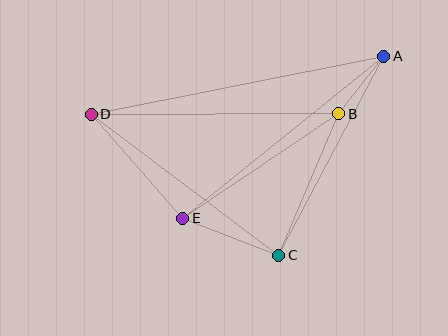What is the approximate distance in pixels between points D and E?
The distance between D and E is approximately 138 pixels.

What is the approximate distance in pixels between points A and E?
The distance between A and E is approximately 258 pixels.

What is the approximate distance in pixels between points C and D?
The distance between C and D is approximately 234 pixels.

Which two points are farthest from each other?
Points A and D are farthest from each other.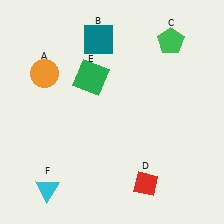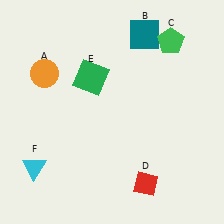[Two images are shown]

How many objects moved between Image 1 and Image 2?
2 objects moved between the two images.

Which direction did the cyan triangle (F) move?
The cyan triangle (F) moved up.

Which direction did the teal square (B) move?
The teal square (B) moved right.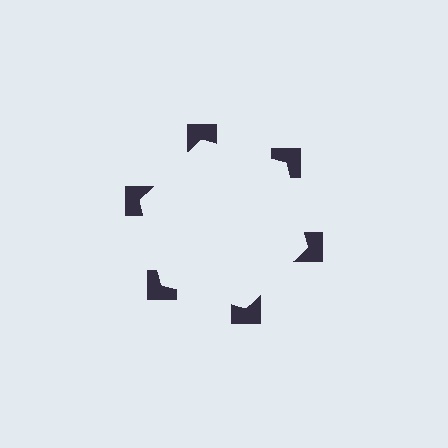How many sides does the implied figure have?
6 sides.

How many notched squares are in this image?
There are 6 — one at each vertex of the illusory hexagon.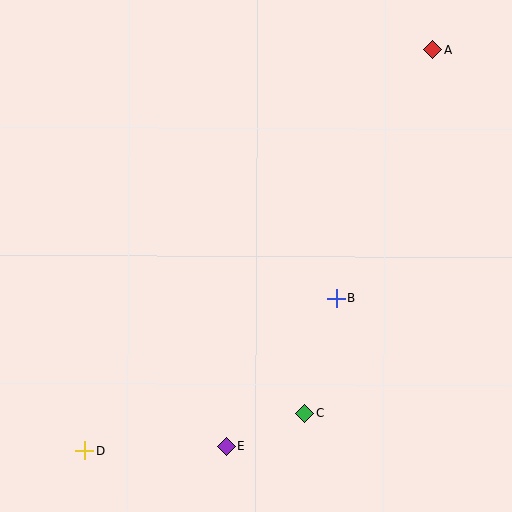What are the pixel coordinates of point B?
Point B is at (336, 299).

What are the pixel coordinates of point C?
Point C is at (305, 414).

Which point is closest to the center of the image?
Point B at (336, 299) is closest to the center.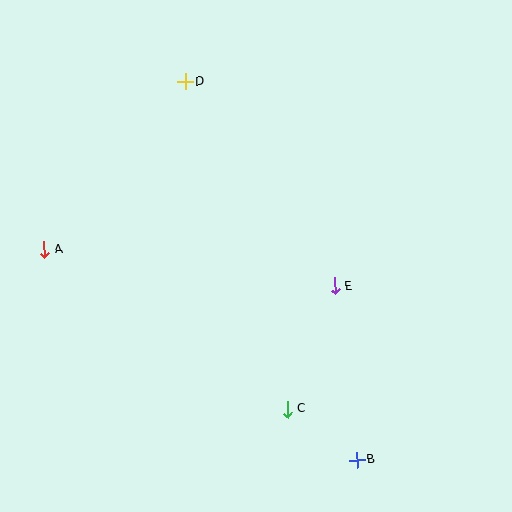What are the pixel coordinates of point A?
Point A is at (44, 250).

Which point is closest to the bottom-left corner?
Point A is closest to the bottom-left corner.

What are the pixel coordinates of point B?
Point B is at (357, 460).